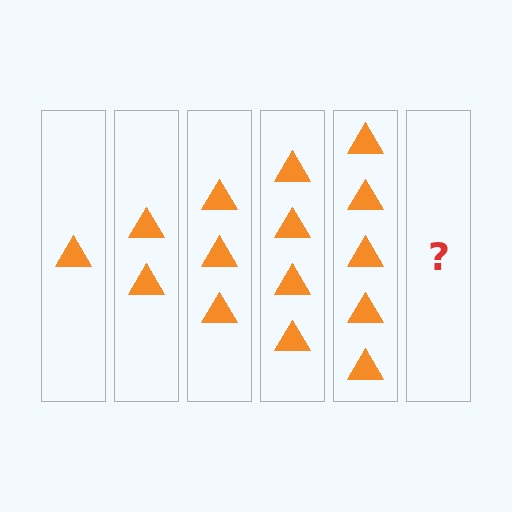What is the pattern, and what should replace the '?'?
The pattern is that each step adds one more triangle. The '?' should be 6 triangles.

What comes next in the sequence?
The next element should be 6 triangles.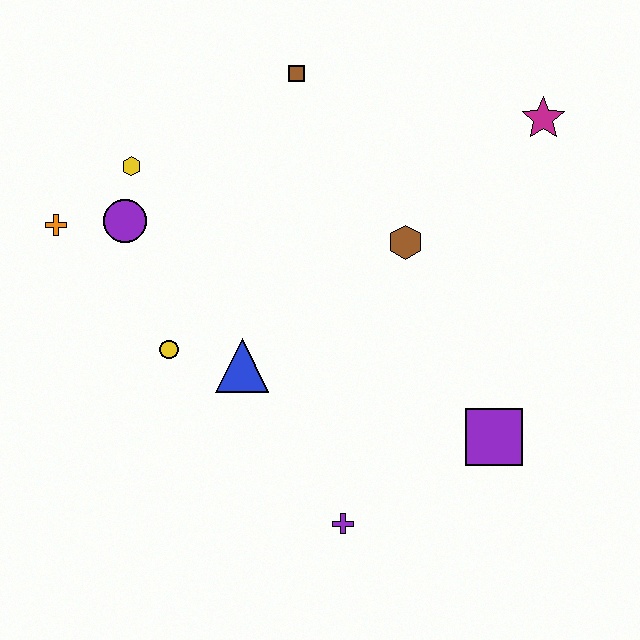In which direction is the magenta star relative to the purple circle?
The magenta star is to the right of the purple circle.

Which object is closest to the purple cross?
The purple square is closest to the purple cross.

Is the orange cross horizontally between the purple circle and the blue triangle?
No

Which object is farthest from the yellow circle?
The magenta star is farthest from the yellow circle.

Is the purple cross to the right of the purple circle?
Yes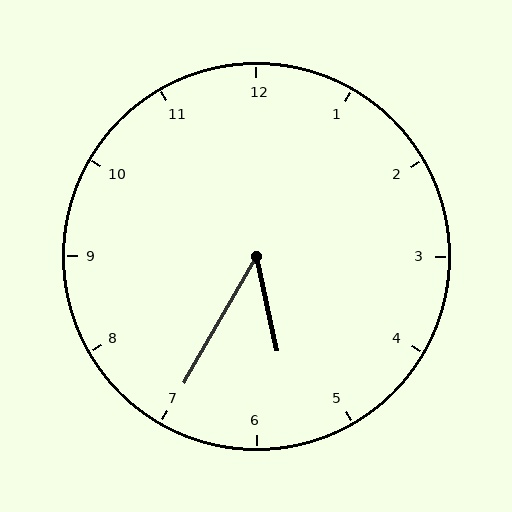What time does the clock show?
5:35.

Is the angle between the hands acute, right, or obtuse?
It is acute.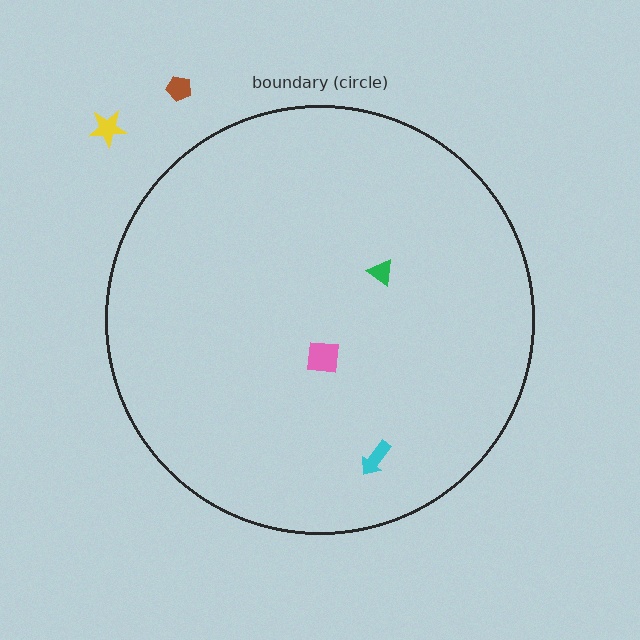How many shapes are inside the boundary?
3 inside, 2 outside.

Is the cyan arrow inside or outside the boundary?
Inside.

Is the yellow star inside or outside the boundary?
Outside.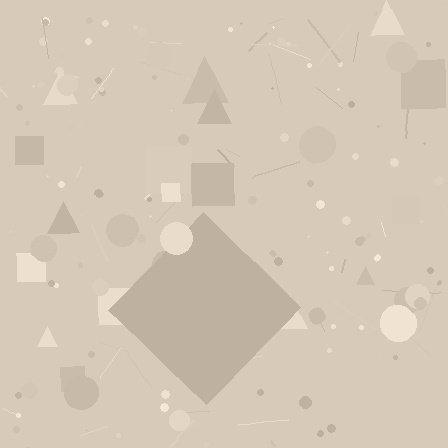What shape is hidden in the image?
A diamond is hidden in the image.